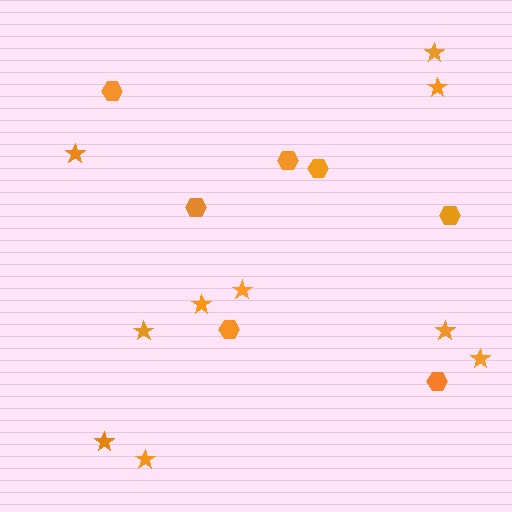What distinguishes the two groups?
There are 2 groups: one group of stars (10) and one group of hexagons (7).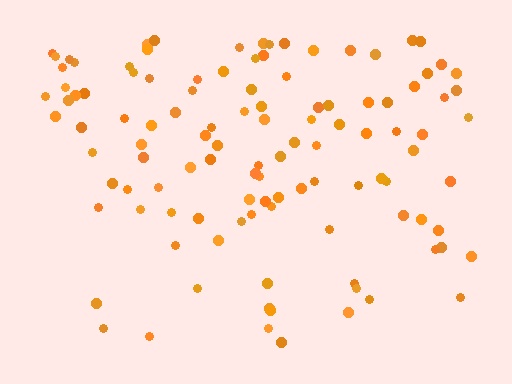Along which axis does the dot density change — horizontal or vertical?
Vertical.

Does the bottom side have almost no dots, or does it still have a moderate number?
Still a moderate number, just noticeably fewer than the top.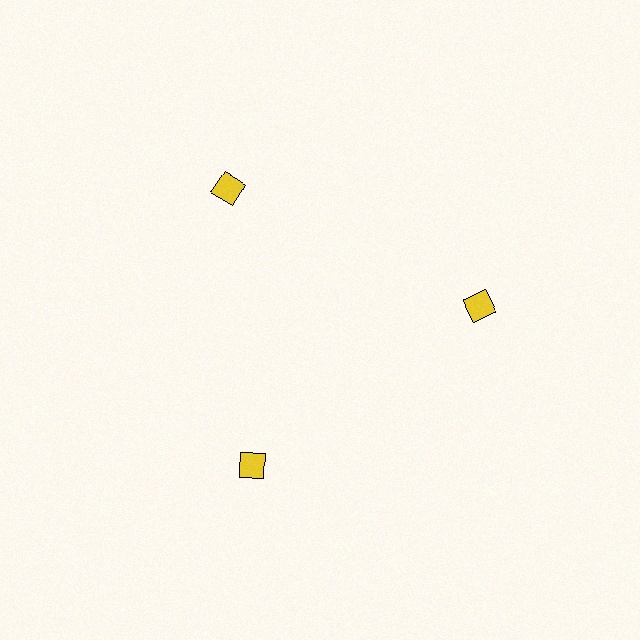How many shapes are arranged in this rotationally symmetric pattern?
There are 3 shapes, arranged in 3 groups of 1.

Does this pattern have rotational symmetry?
Yes, this pattern has 3-fold rotational symmetry. It looks the same after rotating 120 degrees around the center.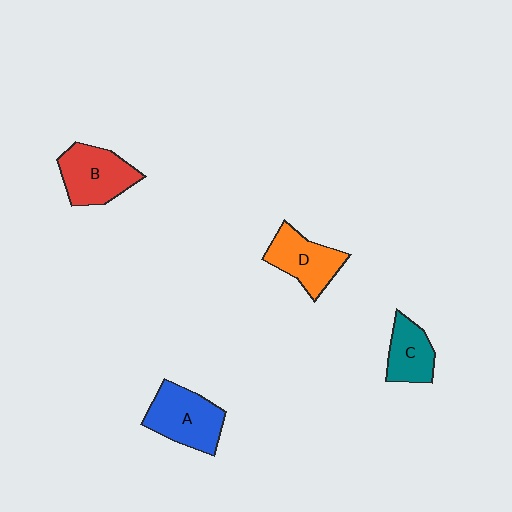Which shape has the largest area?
Shape A (blue).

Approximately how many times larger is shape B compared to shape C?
Approximately 1.4 times.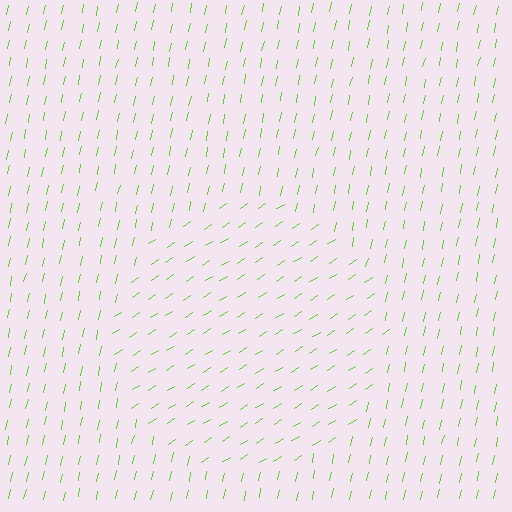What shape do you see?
I see a circle.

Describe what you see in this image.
The image is filled with small lime line segments. A circle region in the image has lines oriented differently from the surrounding lines, creating a visible texture boundary.